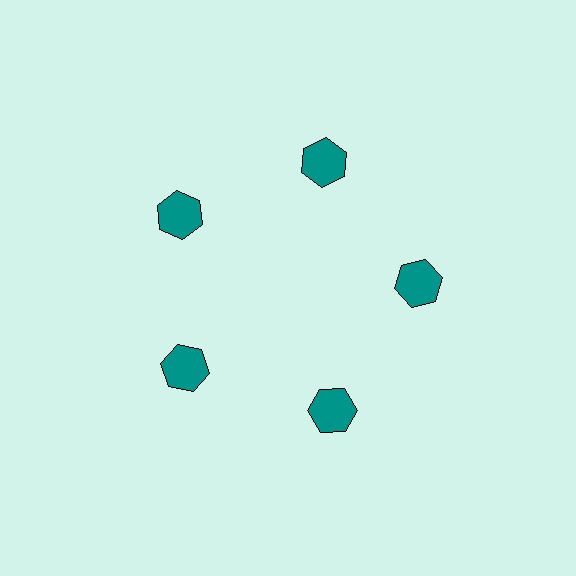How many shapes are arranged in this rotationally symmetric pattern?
There are 5 shapes, arranged in 5 groups of 1.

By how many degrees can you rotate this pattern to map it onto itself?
The pattern maps onto itself every 72 degrees of rotation.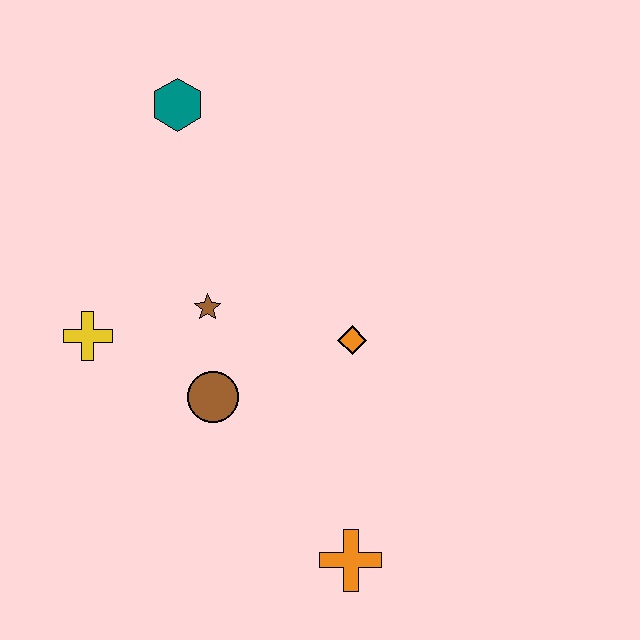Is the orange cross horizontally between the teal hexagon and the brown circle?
No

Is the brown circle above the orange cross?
Yes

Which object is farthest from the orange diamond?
The teal hexagon is farthest from the orange diamond.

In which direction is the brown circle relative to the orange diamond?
The brown circle is to the left of the orange diamond.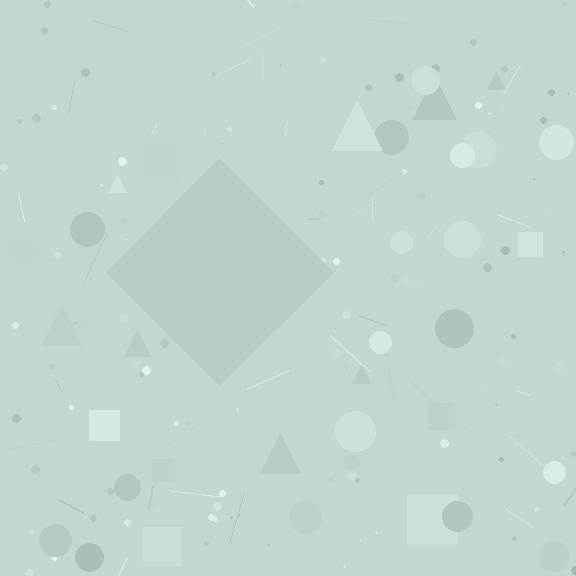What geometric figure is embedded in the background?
A diamond is embedded in the background.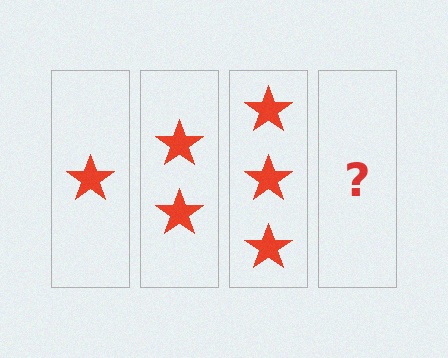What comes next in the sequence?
The next element should be 4 stars.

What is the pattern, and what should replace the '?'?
The pattern is that each step adds one more star. The '?' should be 4 stars.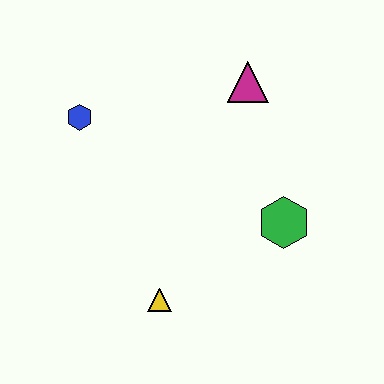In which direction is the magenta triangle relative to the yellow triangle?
The magenta triangle is above the yellow triangle.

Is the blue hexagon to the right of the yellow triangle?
No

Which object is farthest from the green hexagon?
The blue hexagon is farthest from the green hexagon.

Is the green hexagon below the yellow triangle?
No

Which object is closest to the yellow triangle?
The green hexagon is closest to the yellow triangle.